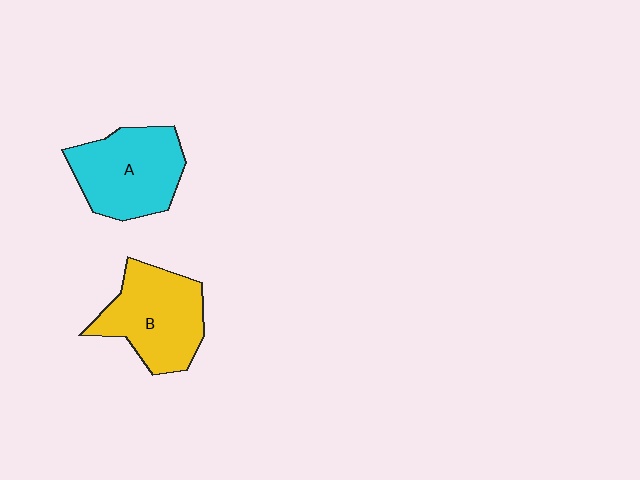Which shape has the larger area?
Shape A (cyan).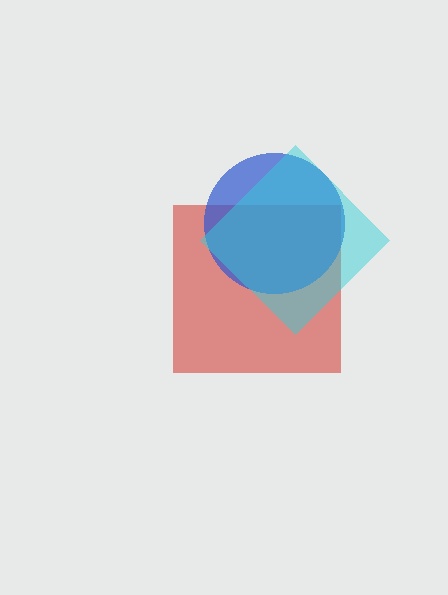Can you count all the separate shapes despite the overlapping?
Yes, there are 3 separate shapes.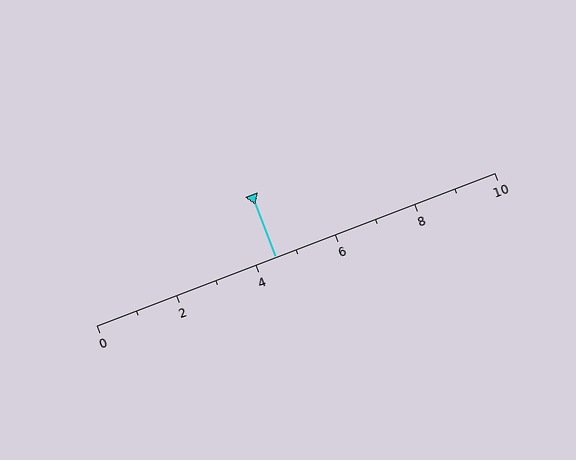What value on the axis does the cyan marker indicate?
The marker indicates approximately 4.5.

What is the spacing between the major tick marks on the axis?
The major ticks are spaced 2 apart.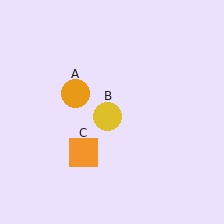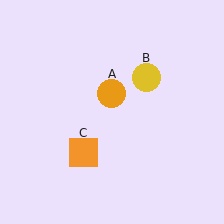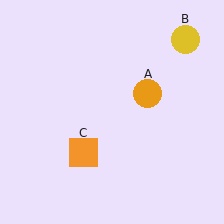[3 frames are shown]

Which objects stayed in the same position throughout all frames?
Orange square (object C) remained stationary.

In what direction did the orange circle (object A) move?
The orange circle (object A) moved right.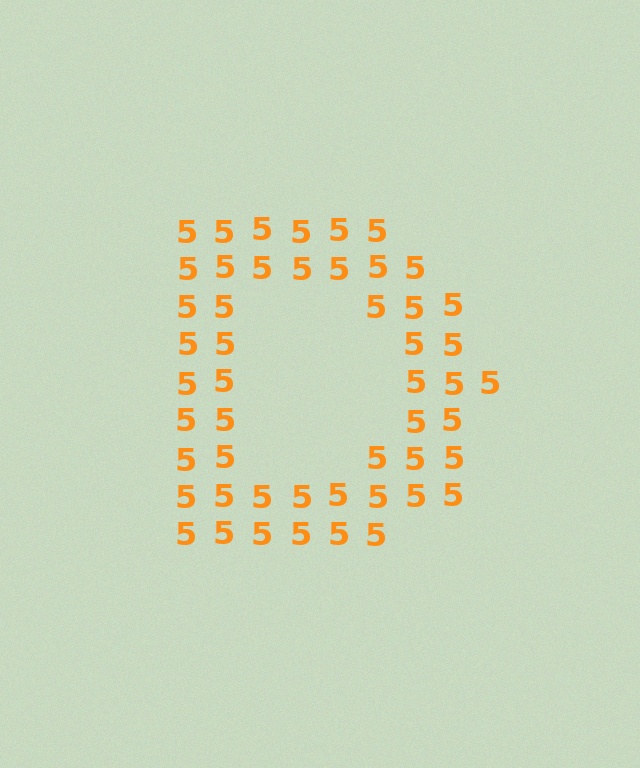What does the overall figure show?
The overall figure shows the letter D.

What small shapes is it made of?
It is made of small digit 5's.